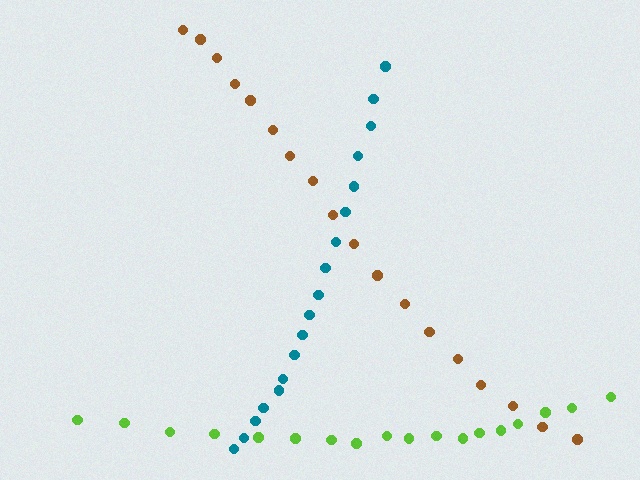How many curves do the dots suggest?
There are 3 distinct paths.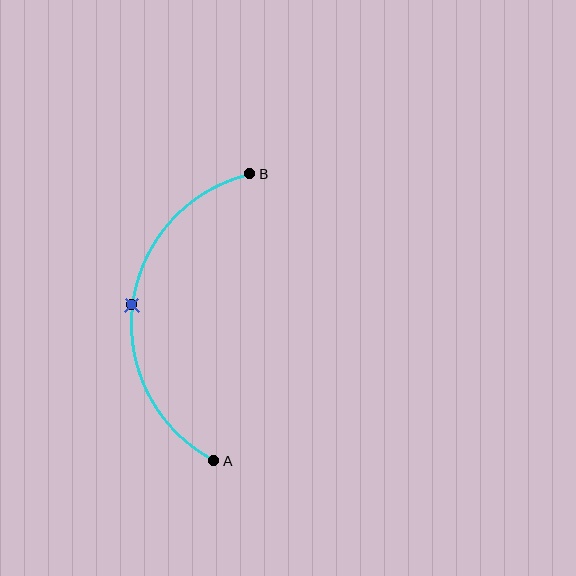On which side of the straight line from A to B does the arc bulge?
The arc bulges to the left of the straight line connecting A and B.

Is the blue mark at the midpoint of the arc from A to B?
Yes. The blue mark lies on the arc at equal arc-length from both A and B — it is the arc midpoint.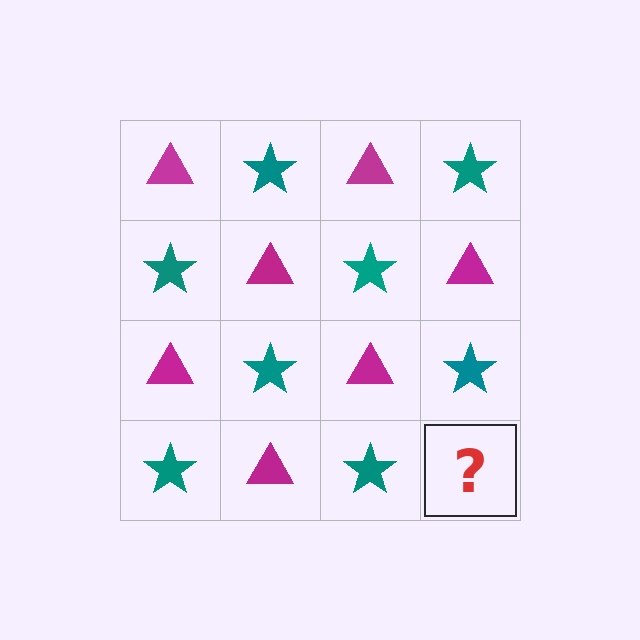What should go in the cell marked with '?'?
The missing cell should contain a magenta triangle.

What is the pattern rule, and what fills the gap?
The rule is that it alternates magenta triangle and teal star in a checkerboard pattern. The gap should be filled with a magenta triangle.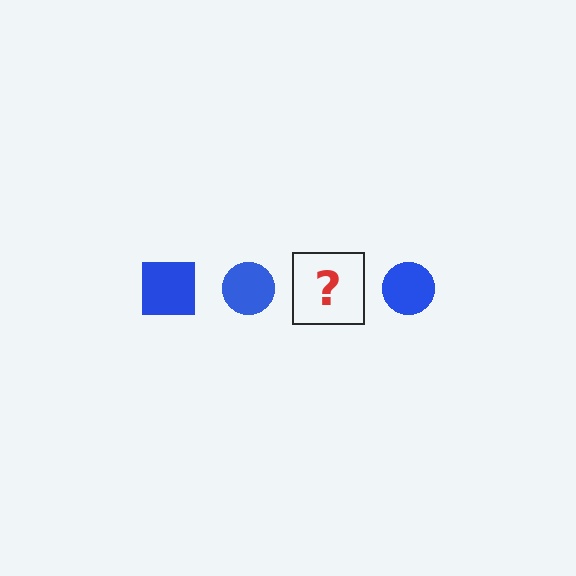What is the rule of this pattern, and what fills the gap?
The rule is that the pattern cycles through square, circle shapes in blue. The gap should be filled with a blue square.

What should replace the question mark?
The question mark should be replaced with a blue square.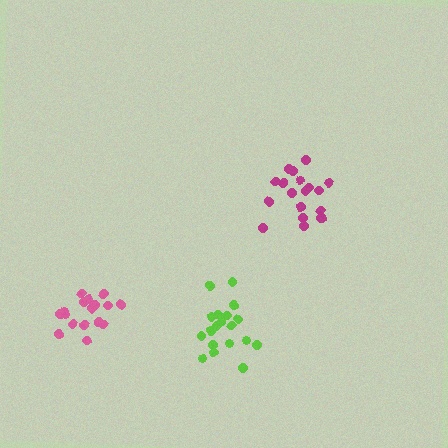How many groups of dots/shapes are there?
There are 3 groups.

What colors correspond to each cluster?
The clusters are colored: lime, magenta, pink.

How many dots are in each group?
Group 1: 19 dots, Group 2: 20 dots, Group 3: 18 dots (57 total).